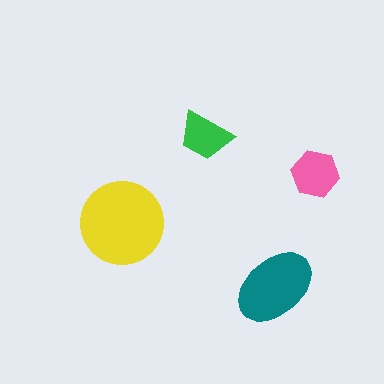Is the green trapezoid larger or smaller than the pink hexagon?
Smaller.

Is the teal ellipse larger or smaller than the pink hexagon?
Larger.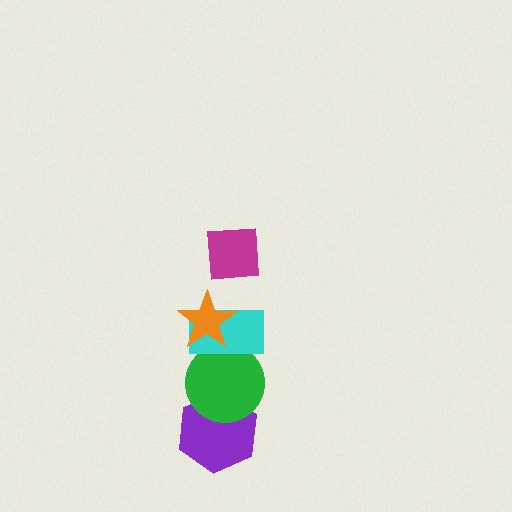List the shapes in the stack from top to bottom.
From top to bottom: the magenta square, the orange star, the cyan rectangle, the green circle, the purple hexagon.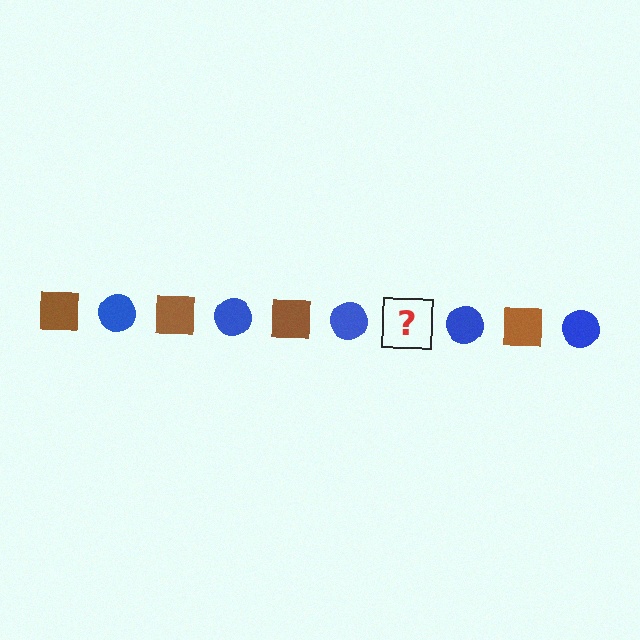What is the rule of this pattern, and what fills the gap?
The rule is that the pattern alternates between brown square and blue circle. The gap should be filled with a brown square.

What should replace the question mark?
The question mark should be replaced with a brown square.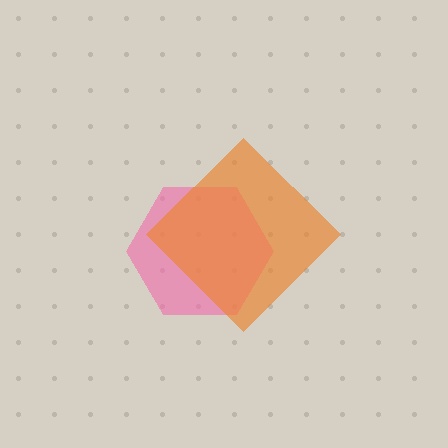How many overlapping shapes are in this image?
There are 2 overlapping shapes in the image.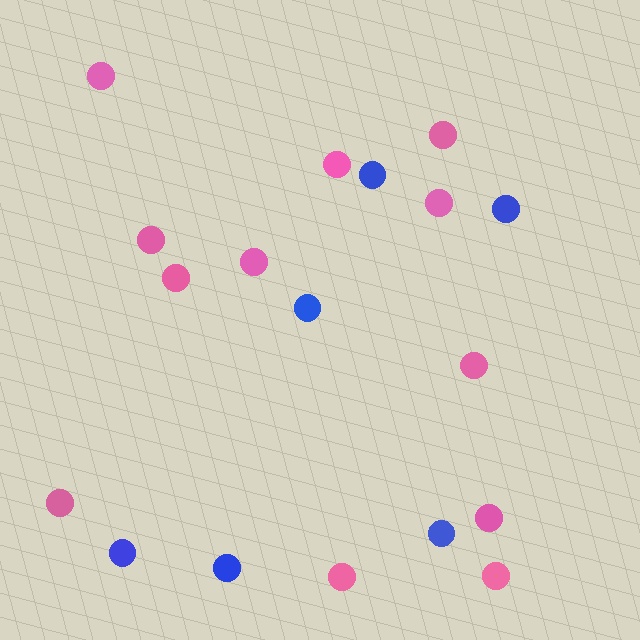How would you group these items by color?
There are 2 groups: one group of pink circles (12) and one group of blue circles (6).